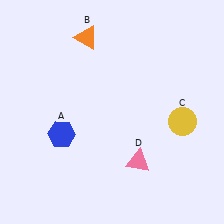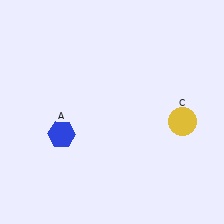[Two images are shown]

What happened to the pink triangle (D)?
The pink triangle (D) was removed in Image 2. It was in the bottom-right area of Image 1.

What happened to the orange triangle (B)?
The orange triangle (B) was removed in Image 2. It was in the top-left area of Image 1.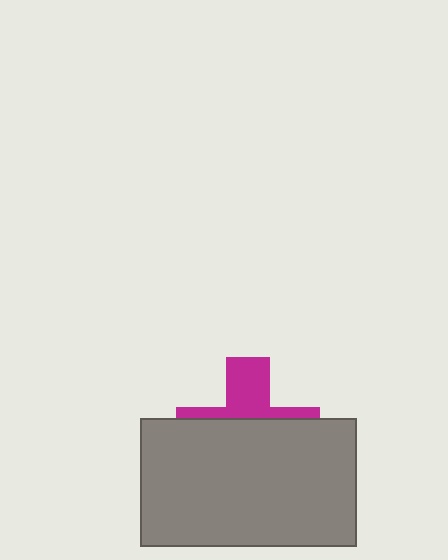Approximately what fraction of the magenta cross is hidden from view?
Roughly 66% of the magenta cross is hidden behind the gray rectangle.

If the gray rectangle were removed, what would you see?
You would see the complete magenta cross.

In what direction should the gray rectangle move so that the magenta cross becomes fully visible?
The gray rectangle should move down. That is the shortest direction to clear the overlap and leave the magenta cross fully visible.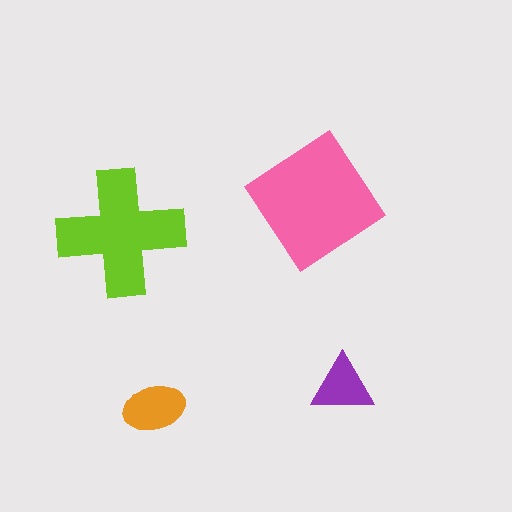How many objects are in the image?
There are 4 objects in the image.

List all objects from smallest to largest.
The purple triangle, the orange ellipse, the lime cross, the pink diamond.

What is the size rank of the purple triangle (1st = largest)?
4th.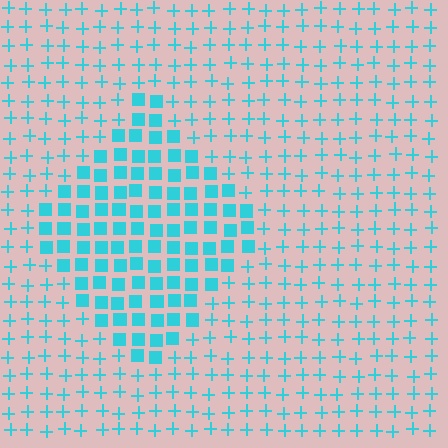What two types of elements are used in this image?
The image uses squares inside the diamond region and plus signs outside it.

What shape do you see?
I see a diamond.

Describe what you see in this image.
The image is filled with small cyan elements arranged in a uniform grid. A diamond-shaped region contains squares, while the surrounding area contains plus signs. The boundary is defined purely by the change in element shape.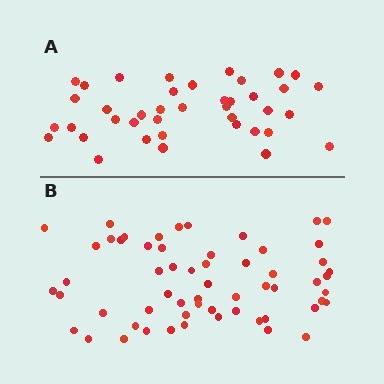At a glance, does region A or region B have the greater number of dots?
Region B (the bottom region) has more dots.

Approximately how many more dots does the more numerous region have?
Region B has approximately 20 more dots than region A.